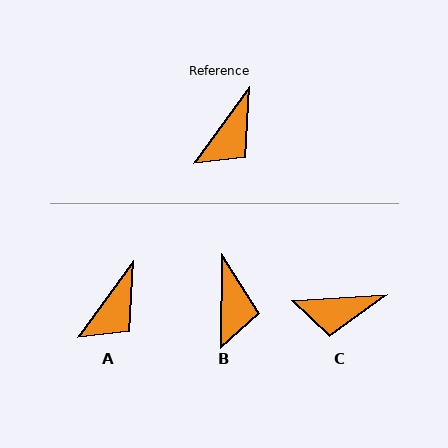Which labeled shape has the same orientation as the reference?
A.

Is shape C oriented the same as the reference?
No, it is off by about 51 degrees.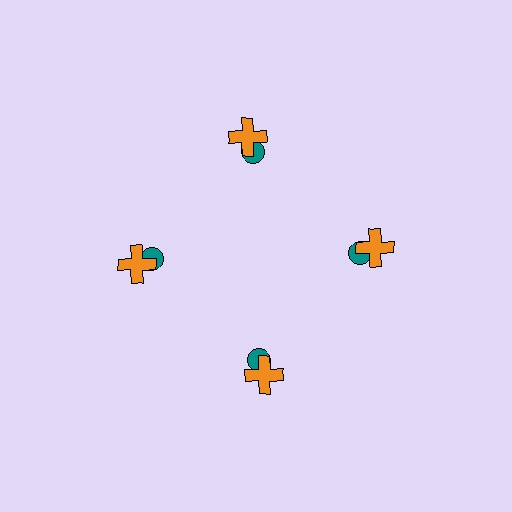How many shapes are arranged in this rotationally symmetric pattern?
There are 8 shapes, arranged in 4 groups of 2.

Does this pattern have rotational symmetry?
Yes, this pattern has 4-fold rotational symmetry. It looks the same after rotating 90 degrees around the center.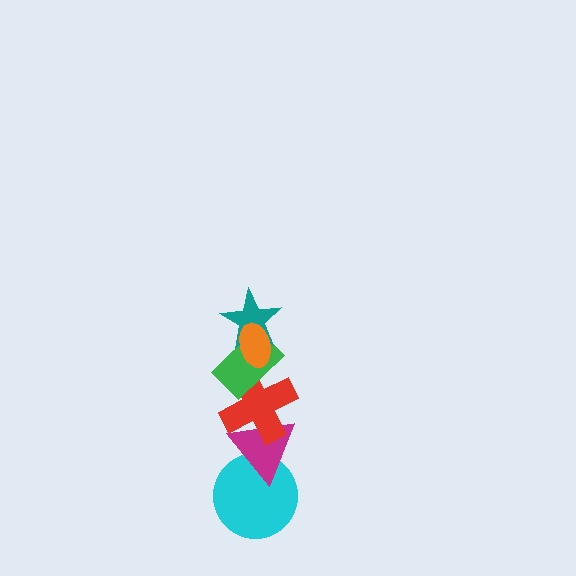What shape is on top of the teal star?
The orange ellipse is on top of the teal star.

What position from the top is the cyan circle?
The cyan circle is 6th from the top.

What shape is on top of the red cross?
The green rectangle is on top of the red cross.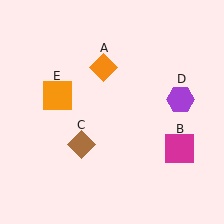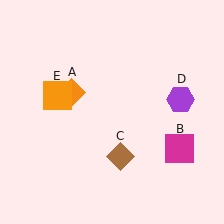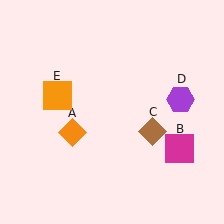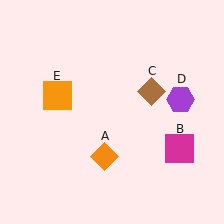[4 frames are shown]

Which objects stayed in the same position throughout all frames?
Magenta square (object B) and purple hexagon (object D) and orange square (object E) remained stationary.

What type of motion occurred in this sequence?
The orange diamond (object A), brown diamond (object C) rotated counterclockwise around the center of the scene.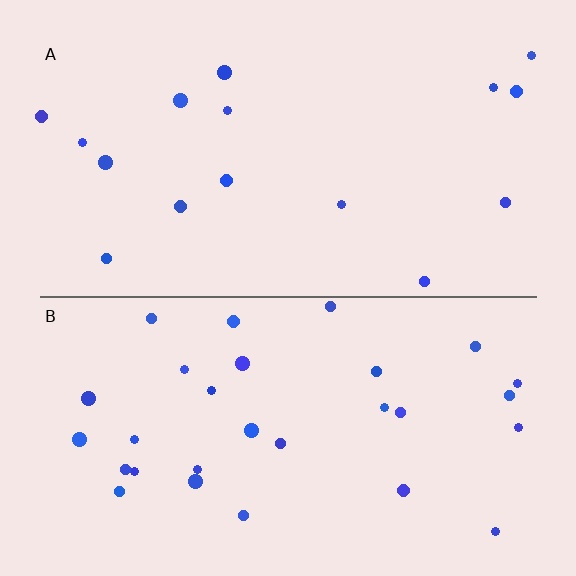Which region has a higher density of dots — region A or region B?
B (the bottom).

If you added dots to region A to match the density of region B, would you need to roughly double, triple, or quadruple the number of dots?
Approximately double.